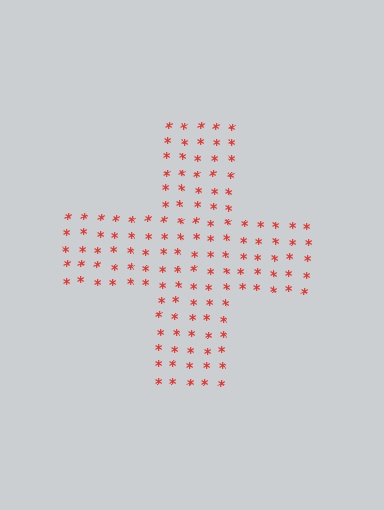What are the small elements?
The small elements are asterisks.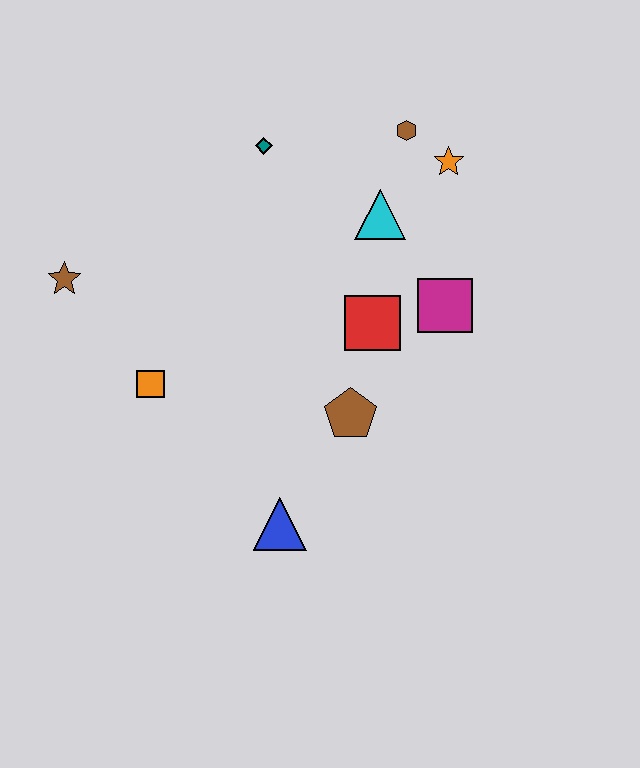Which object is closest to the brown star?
The orange square is closest to the brown star.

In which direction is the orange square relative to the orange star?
The orange square is to the left of the orange star.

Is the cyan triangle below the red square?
No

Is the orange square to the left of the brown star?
No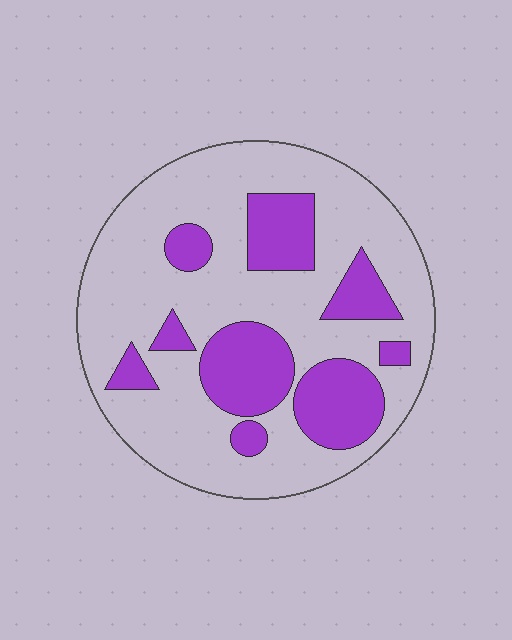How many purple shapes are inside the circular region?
9.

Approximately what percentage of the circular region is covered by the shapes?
Approximately 30%.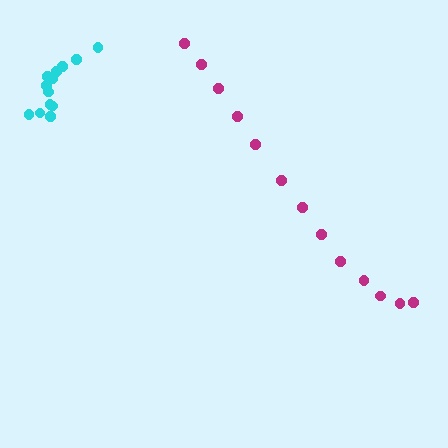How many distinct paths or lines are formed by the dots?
There are 2 distinct paths.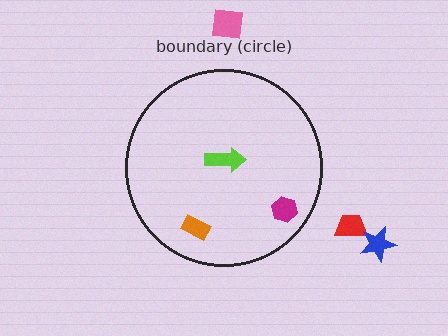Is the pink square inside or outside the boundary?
Outside.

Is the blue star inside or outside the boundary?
Outside.